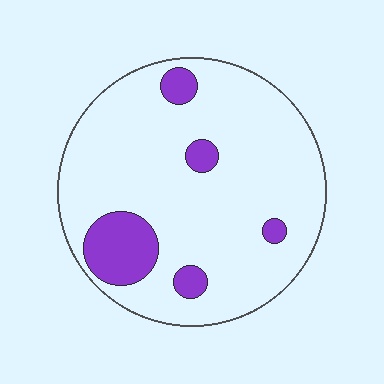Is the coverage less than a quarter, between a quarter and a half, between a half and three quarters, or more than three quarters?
Less than a quarter.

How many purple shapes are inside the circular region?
5.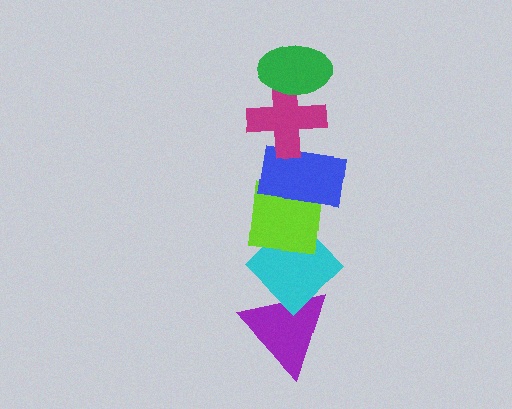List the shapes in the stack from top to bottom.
From top to bottom: the green ellipse, the magenta cross, the blue rectangle, the lime square, the cyan diamond, the purple triangle.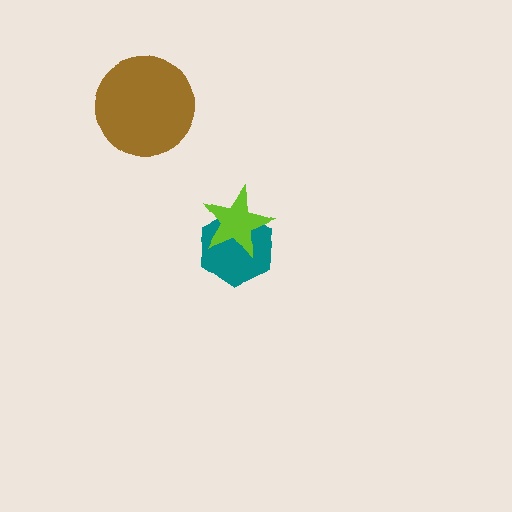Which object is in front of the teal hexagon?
The lime star is in front of the teal hexagon.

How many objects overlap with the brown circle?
0 objects overlap with the brown circle.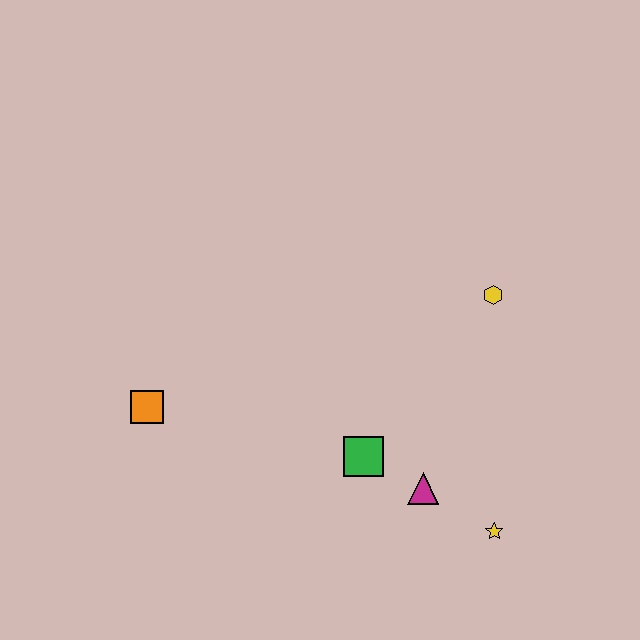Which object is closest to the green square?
The magenta triangle is closest to the green square.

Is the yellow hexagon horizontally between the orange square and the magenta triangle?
No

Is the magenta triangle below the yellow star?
No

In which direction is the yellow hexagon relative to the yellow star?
The yellow hexagon is above the yellow star.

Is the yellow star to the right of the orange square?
Yes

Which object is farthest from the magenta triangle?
The orange square is farthest from the magenta triangle.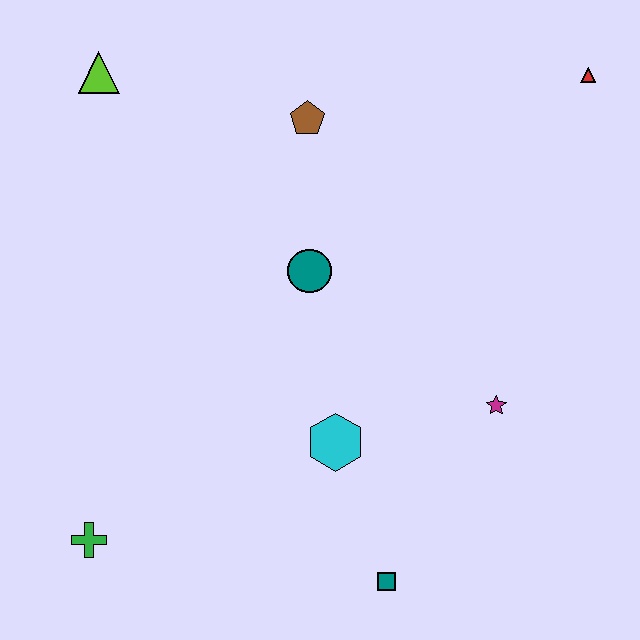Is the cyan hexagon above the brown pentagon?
No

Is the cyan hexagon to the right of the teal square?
No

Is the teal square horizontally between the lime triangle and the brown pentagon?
No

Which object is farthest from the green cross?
The red triangle is farthest from the green cross.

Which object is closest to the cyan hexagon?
The teal square is closest to the cyan hexagon.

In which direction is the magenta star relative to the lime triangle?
The magenta star is to the right of the lime triangle.